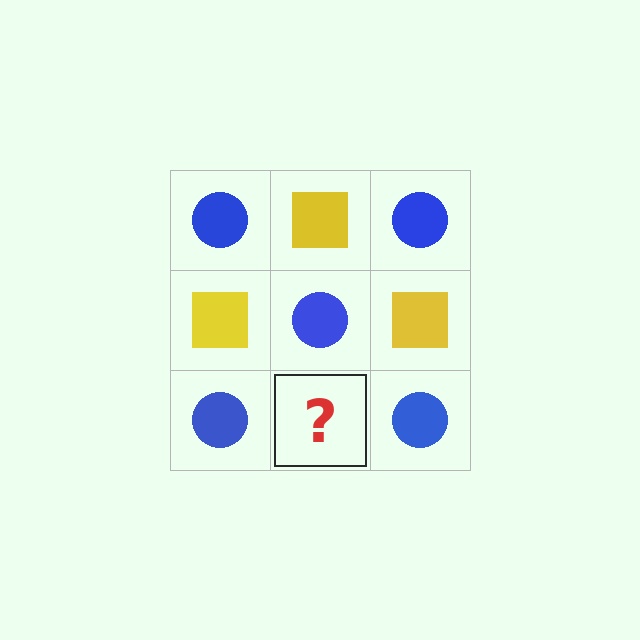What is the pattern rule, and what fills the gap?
The rule is that it alternates blue circle and yellow square in a checkerboard pattern. The gap should be filled with a yellow square.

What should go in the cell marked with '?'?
The missing cell should contain a yellow square.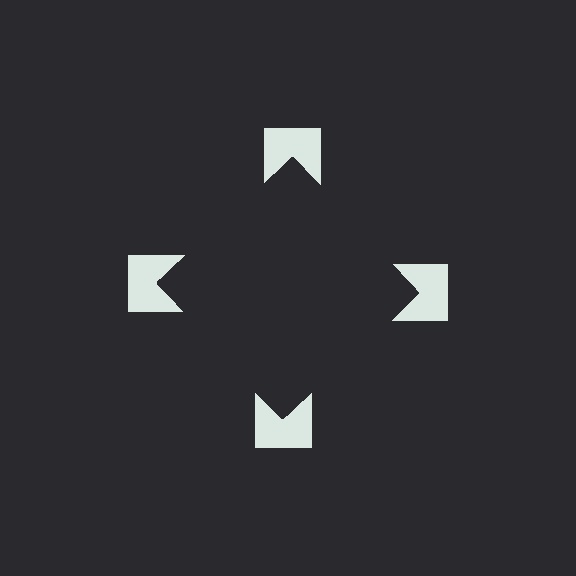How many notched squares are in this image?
There are 4 — one at each vertex of the illusory square.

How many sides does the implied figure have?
4 sides.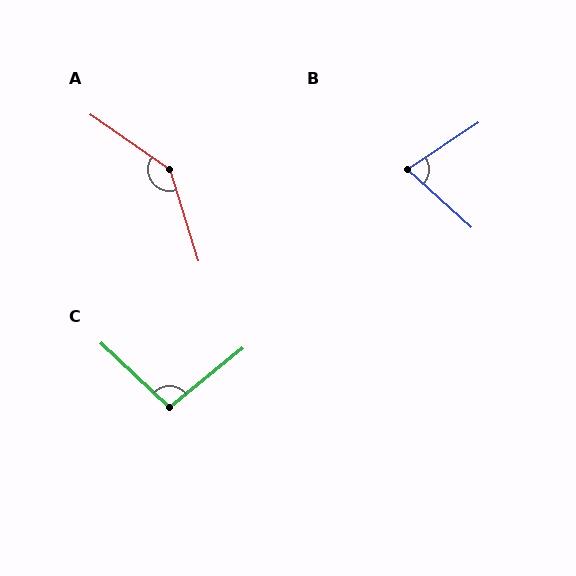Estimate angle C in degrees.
Approximately 98 degrees.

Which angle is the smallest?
B, at approximately 76 degrees.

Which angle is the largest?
A, at approximately 142 degrees.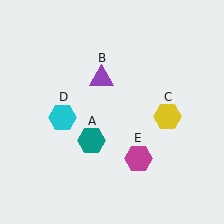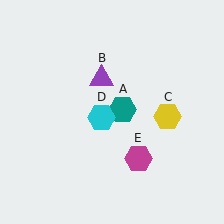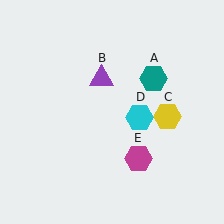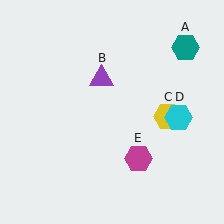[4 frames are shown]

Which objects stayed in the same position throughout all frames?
Purple triangle (object B) and yellow hexagon (object C) and magenta hexagon (object E) remained stationary.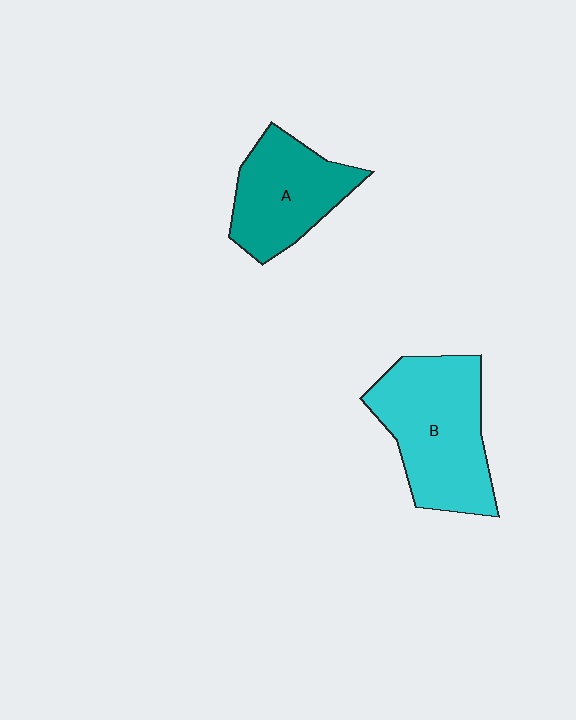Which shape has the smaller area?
Shape A (teal).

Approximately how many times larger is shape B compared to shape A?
Approximately 1.4 times.